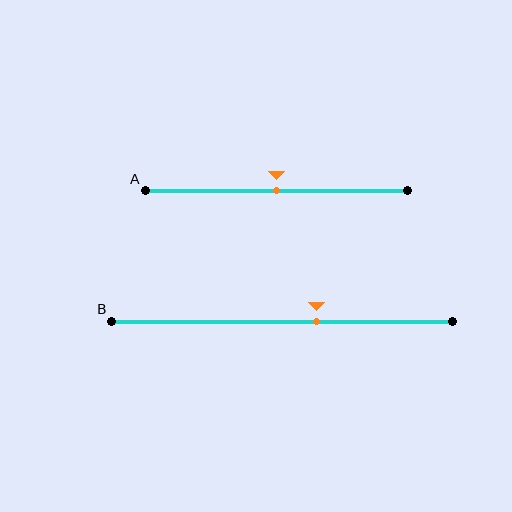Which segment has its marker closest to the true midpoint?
Segment A has its marker closest to the true midpoint.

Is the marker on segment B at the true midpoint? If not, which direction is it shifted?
No, the marker on segment B is shifted to the right by about 10% of the segment length.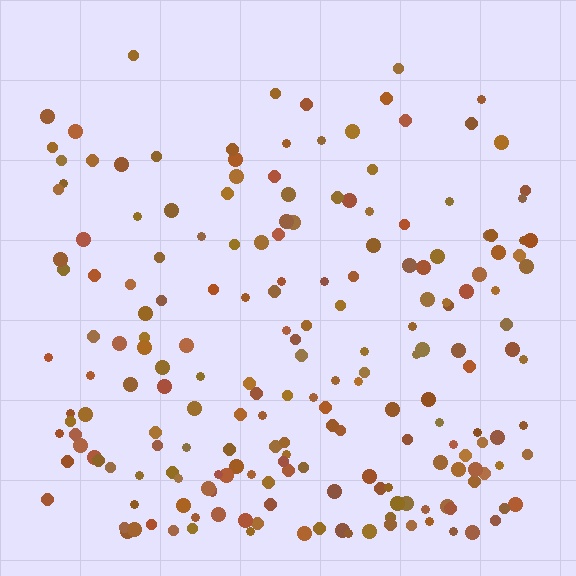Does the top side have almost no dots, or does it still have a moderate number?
Still a moderate number, just noticeably fewer than the bottom.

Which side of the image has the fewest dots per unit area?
The top.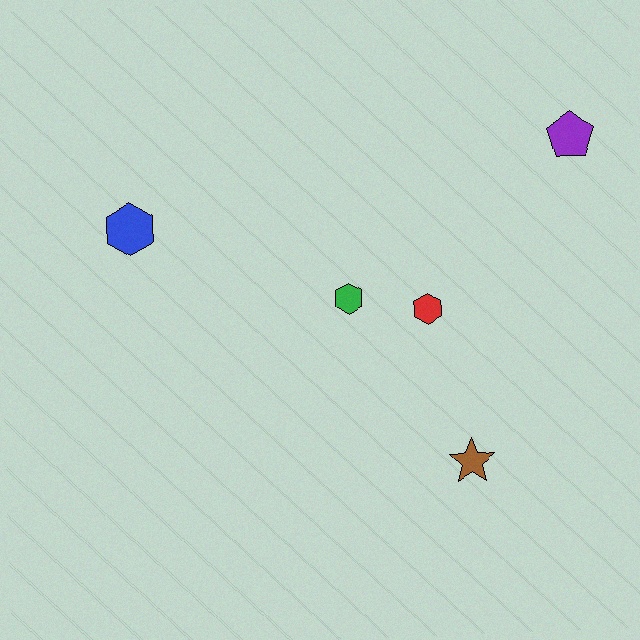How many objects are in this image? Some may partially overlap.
There are 5 objects.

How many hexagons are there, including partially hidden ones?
There are 3 hexagons.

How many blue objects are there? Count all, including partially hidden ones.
There is 1 blue object.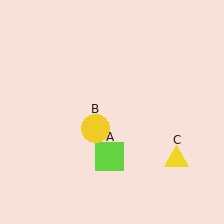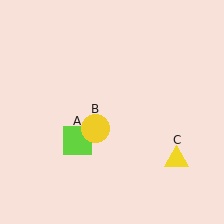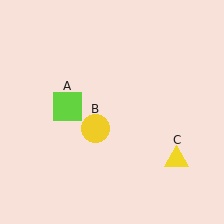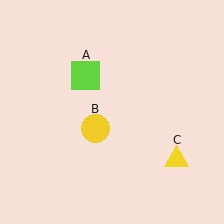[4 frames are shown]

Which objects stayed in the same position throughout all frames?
Yellow circle (object B) and yellow triangle (object C) remained stationary.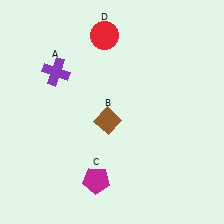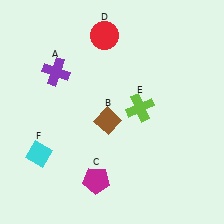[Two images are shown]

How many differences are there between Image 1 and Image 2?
There are 2 differences between the two images.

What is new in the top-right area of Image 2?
A lime cross (E) was added in the top-right area of Image 2.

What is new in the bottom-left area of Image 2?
A cyan diamond (F) was added in the bottom-left area of Image 2.